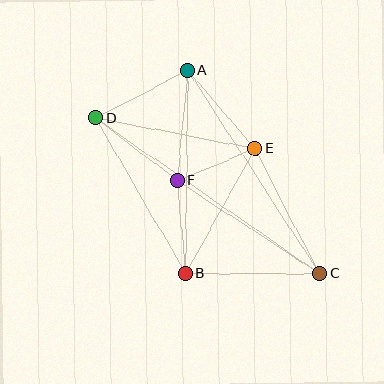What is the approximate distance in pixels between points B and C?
The distance between B and C is approximately 135 pixels.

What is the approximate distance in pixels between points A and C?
The distance between A and C is approximately 243 pixels.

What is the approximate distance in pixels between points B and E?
The distance between B and E is approximately 143 pixels.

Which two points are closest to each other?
Points E and F are closest to each other.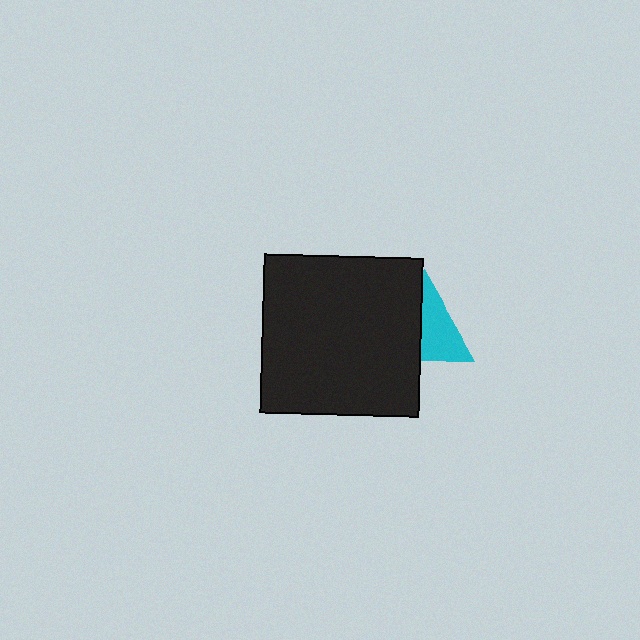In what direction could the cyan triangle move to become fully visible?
The cyan triangle could move right. That would shift it out from behind the black square entirely.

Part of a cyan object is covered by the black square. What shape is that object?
It is a triangle.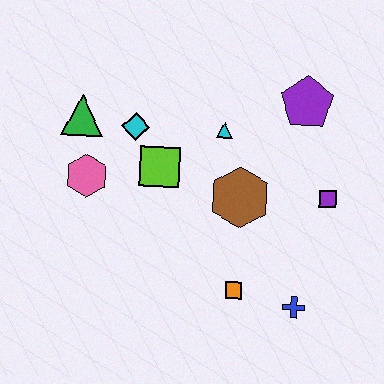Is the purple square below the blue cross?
No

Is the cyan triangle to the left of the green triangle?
No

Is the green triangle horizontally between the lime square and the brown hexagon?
No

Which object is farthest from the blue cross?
The green triangle is farthest from the blue cross.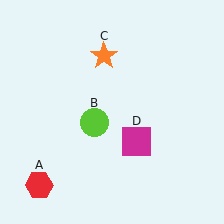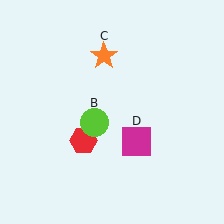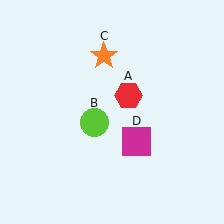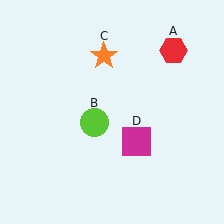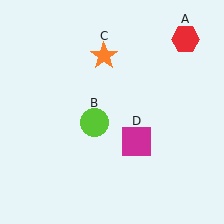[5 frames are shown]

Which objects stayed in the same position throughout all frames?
Lime circle (object B) and orange star (object C) and magenta square (object D) remained stationary.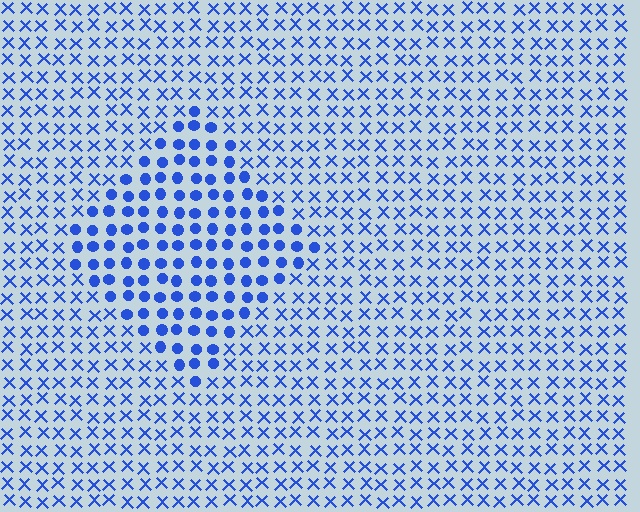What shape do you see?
I see a diamond.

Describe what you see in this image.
The image is filled with small blue elements arranged in a uniform grid. A diamond-shaped region contains circles, while the surrounding area contains X marks. The boundary is defined purely by the change in element shape.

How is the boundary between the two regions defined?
The boundary is defined by a change in element shape: circles inside vs. X marks outside. All elements share the same color and spacing.